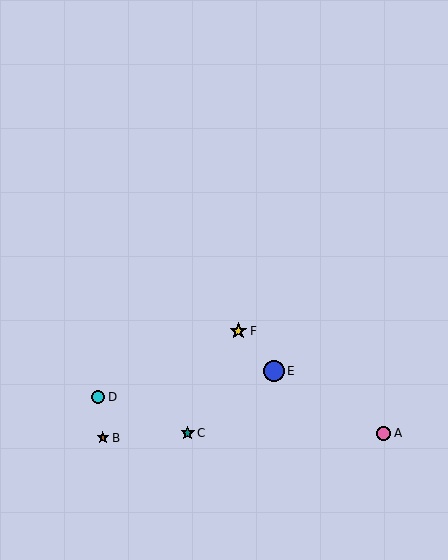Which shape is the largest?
The blue circle (labeled E) is the largest.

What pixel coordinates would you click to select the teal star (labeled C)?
Click at (188, 433) to select the teal star C.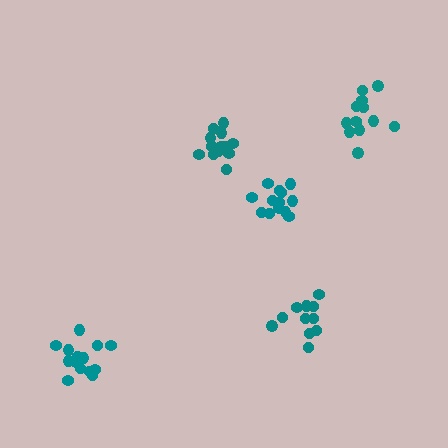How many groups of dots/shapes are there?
There are 5 groups.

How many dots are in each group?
Group 1: 12 dots, Group 2: 13 dots, Group 3: 15 dots, Group 4: 13 dots, Group 5: 12 dots (65 total).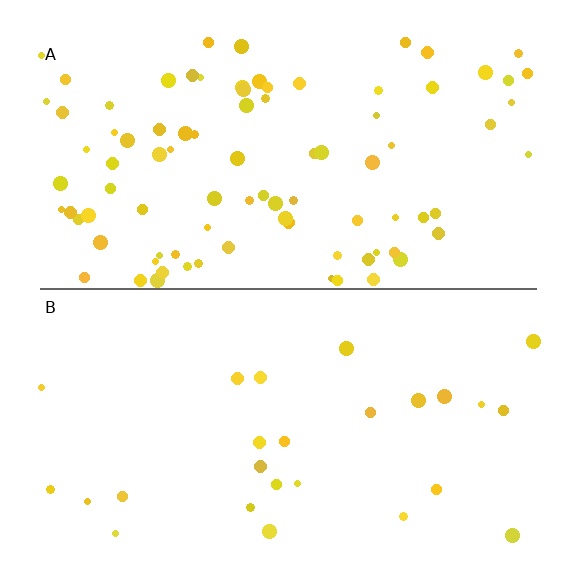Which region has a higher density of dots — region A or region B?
A (the top).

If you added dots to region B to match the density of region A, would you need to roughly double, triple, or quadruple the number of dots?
Approximately triple.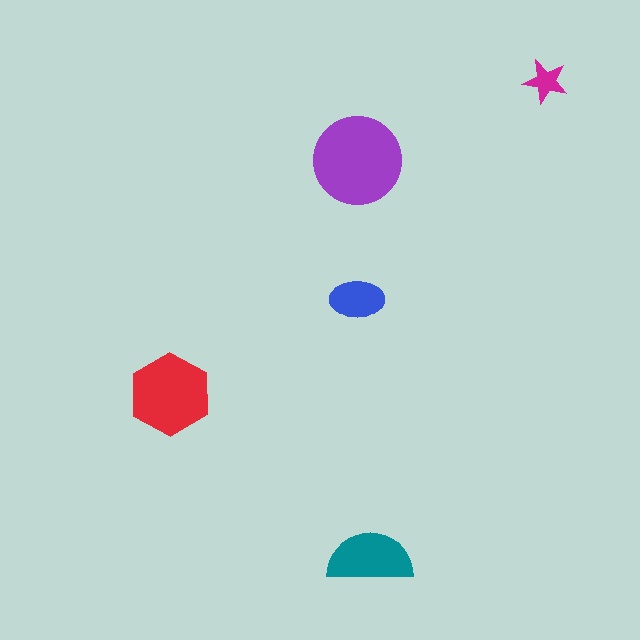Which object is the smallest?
The magenta star.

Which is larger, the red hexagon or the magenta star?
The red hexagon.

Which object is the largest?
The purple circle.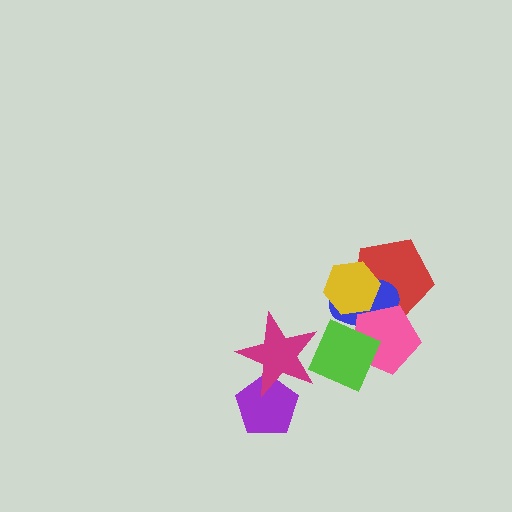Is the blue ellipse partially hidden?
Yes, it is partially covered by another shape.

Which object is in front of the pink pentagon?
The lime diamond is in front of the pink pentagon.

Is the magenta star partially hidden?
Yes, it is partially covered by another shape.